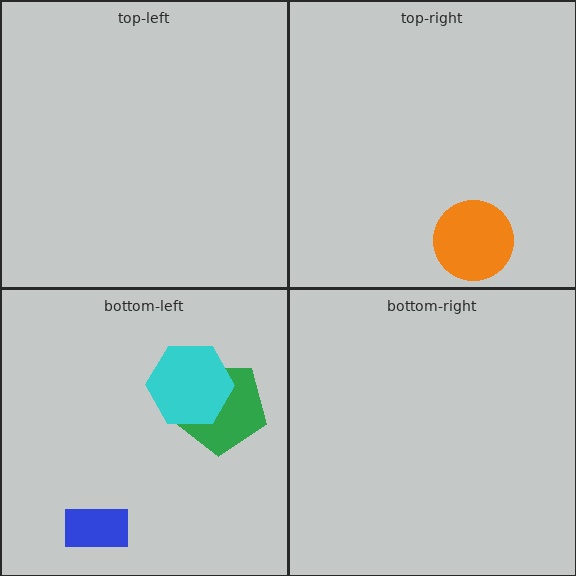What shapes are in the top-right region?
The orange circle.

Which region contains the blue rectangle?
The bottom-left region.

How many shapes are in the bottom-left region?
3.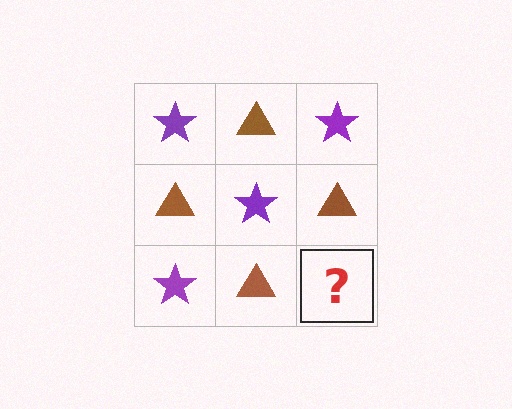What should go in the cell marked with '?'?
The missing cell should contain a purple star.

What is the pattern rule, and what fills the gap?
The rule is that it alternates purple star and brown triangle in a checkerboard pattern. The gap should be filled with a purple star.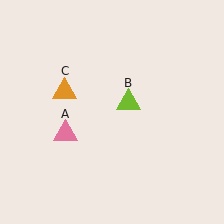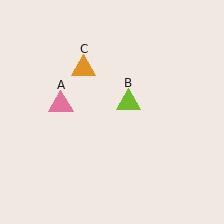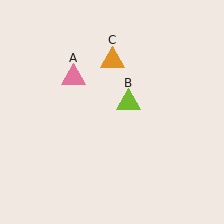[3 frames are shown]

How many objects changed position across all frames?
2 objects changed position: pink triangle (object A), orange triangle (object C).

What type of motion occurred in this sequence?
The pink triangle (object A), orange triangle (object C) rotated clockwise around the center of the scene.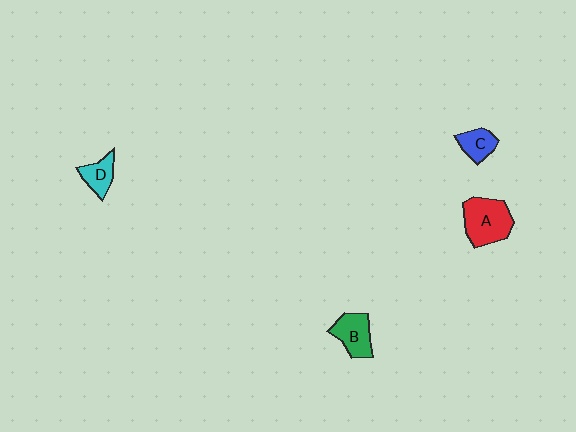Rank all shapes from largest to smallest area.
From largest to smallest: A (red), B (green), D (cyan), C (blue).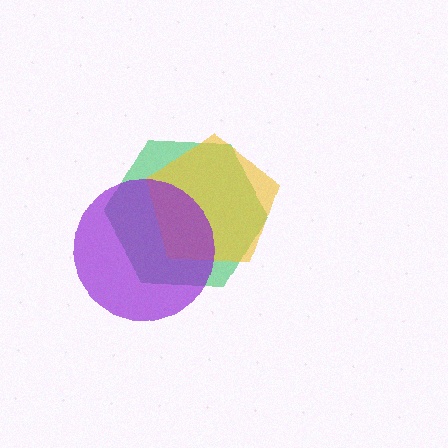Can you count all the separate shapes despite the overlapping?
Yes, there are 3 separate shapes.